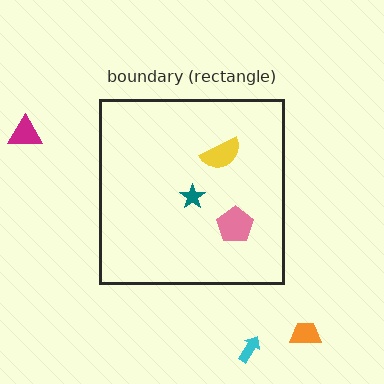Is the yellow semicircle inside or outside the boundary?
Inside.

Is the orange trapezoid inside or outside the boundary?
Outside.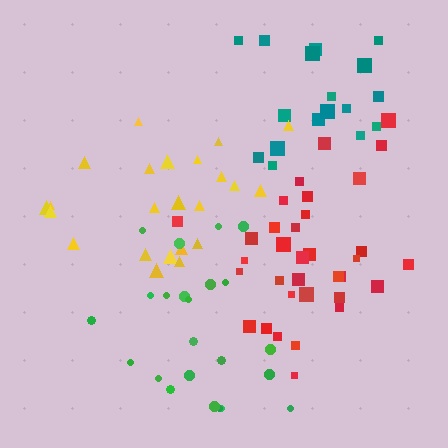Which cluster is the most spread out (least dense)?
Green.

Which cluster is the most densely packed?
Yellow.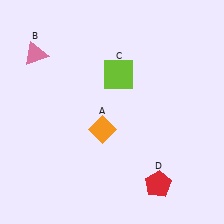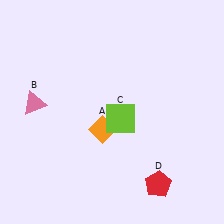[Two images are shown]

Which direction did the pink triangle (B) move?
The pink triangle (B) moved down.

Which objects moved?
The objects that moved are: the pink triangle (B), the lime square (C).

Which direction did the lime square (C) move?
The lime square (C) moved down.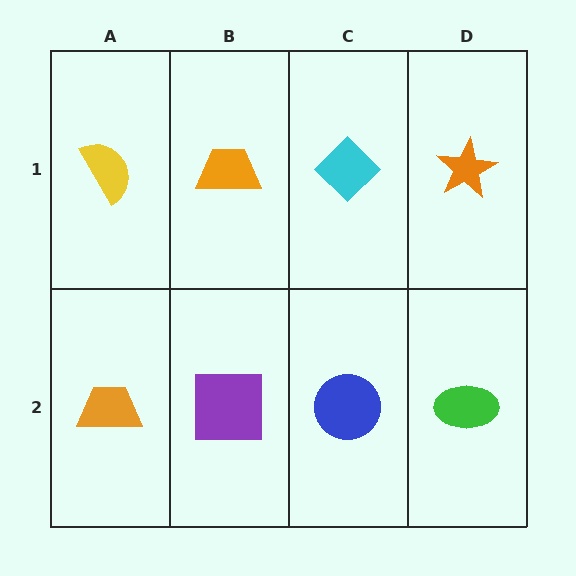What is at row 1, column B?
An orange trapezoid.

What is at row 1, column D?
An orange star.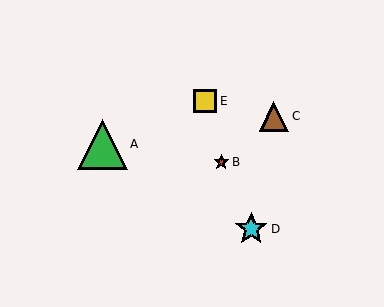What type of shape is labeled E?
Shape E is a yellow square.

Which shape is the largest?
The green triangle (labeled A) is the largest.